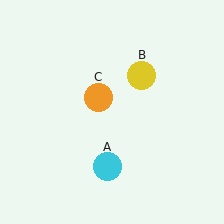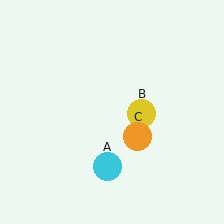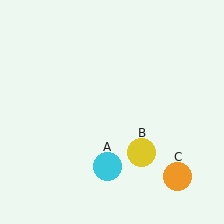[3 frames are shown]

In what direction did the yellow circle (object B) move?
The yellow circle (object B) moved down.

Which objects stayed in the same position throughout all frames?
Cyan circle (object A) remained stationary.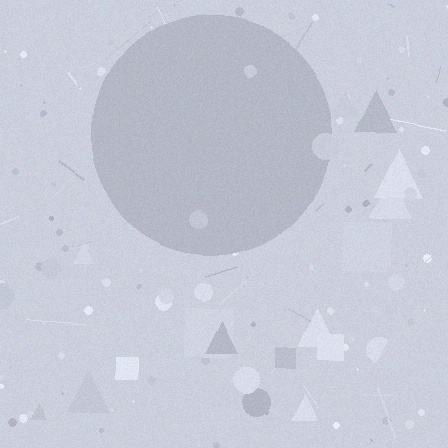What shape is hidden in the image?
A circle is hidden in the image.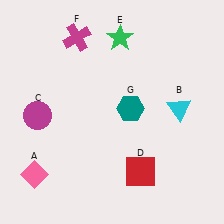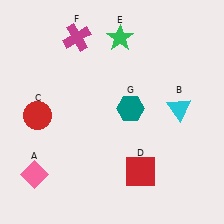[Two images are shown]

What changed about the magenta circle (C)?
In Image 1, C is magenta. In Image 2, it changed to red.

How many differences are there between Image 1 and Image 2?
There is 1 difference between the two images.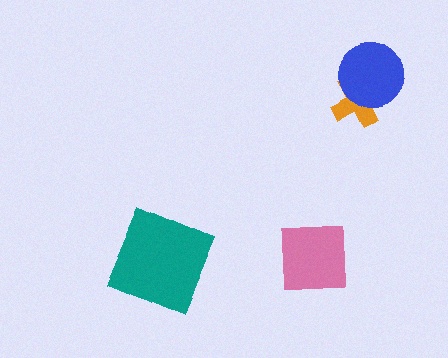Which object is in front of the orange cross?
The blue circle is in front of the orange cross.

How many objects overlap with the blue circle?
1 object overlaps with the blue circle.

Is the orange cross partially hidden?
Yes, it is partially covered by another shape.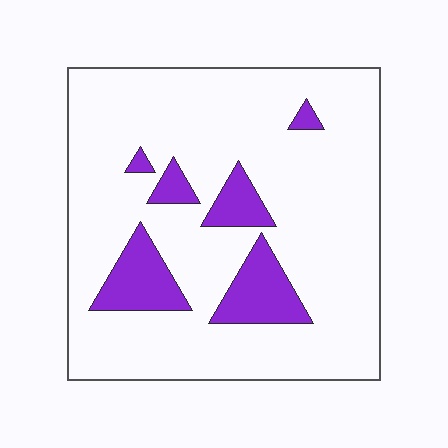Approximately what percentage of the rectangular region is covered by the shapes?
Approximately 15%.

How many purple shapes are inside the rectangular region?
6.